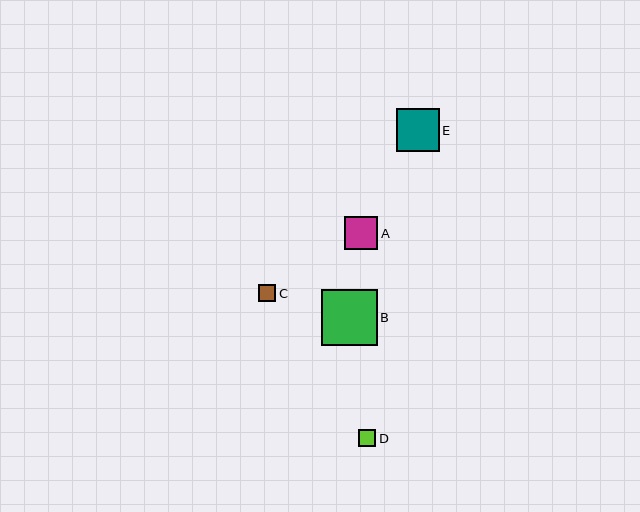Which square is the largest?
Square B is the largest with a size of approximately 56 pixels.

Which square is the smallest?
Square D is the smallest with a size of approximately 17 pixels.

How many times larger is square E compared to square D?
Square E is approximately 2.5 times the size of square D.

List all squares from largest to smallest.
From largest to smallest: B, E, A, C, D.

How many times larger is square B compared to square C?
Square B is approximately 3.3 times the size of square C.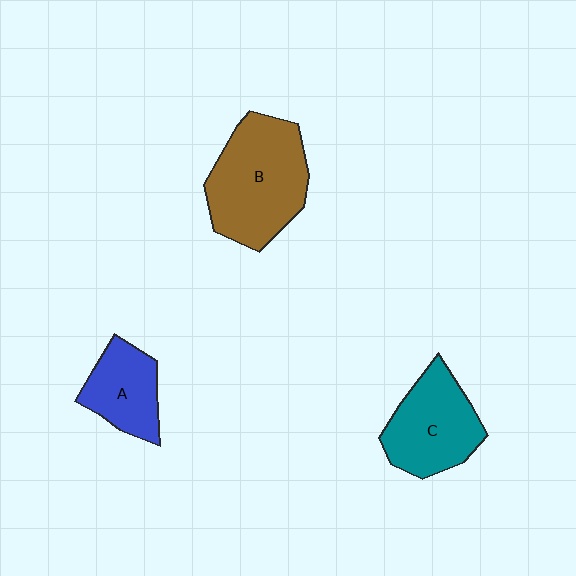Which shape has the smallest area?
Shape A (blue).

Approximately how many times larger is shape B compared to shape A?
Approximately 1.8 times.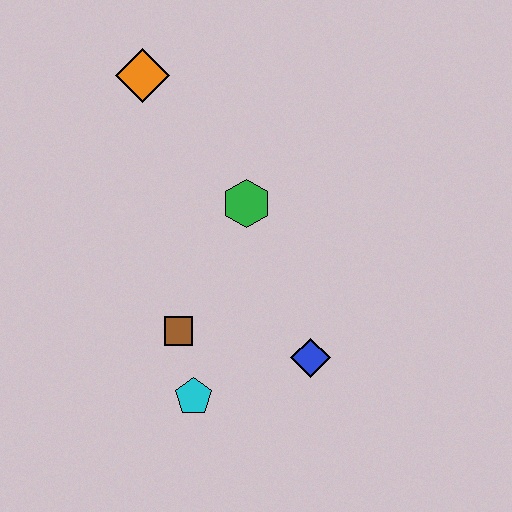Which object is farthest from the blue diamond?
The orange diamond is farthest from the blue diamond.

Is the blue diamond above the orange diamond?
No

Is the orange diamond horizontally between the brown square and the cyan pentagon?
No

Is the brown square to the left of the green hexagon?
Yes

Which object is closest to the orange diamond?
The green hexagon is closest to the orange diamond.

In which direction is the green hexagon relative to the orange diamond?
The green hexagon is below the orange diamond.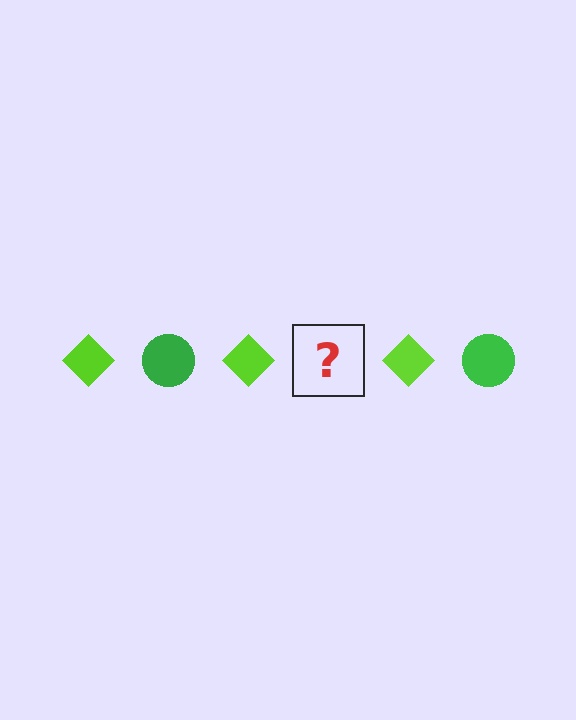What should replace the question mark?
The question mark should be replaced with a green circle.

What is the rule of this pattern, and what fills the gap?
The rule is that the pattern alternates between lime diamond and green circle. The gap should be filled with a green circle.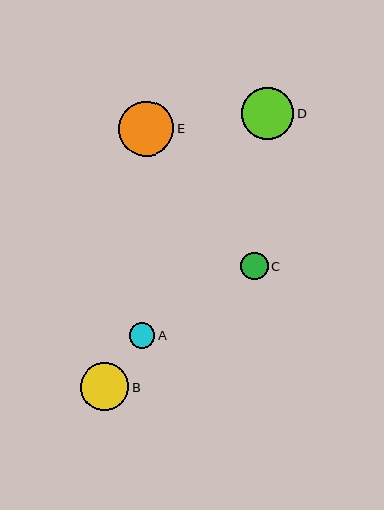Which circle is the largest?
Circle E is the largest with a size of approximately 55 pixels.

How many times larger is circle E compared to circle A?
Circle E is approximately 2.1 times the size of circle A.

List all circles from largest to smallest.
From largest to smallest: E, D, B, C, A.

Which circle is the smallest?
Circle A is the smallest with a size of approximately 26 pixels.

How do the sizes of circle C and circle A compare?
Circle C and circle A are approximately the same size.